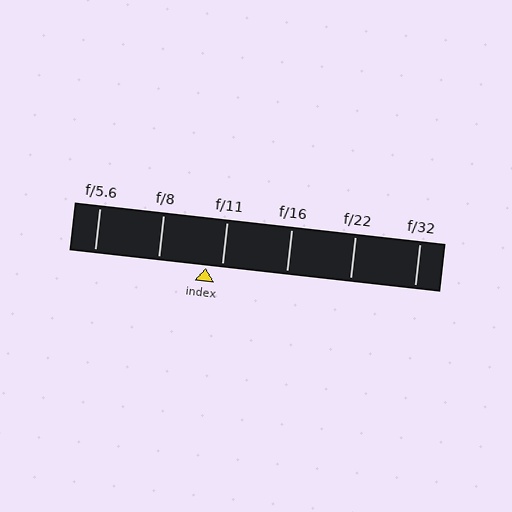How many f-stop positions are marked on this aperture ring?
There are 6 f-stop positions marked.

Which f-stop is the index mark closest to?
The index mark is closest to f/11.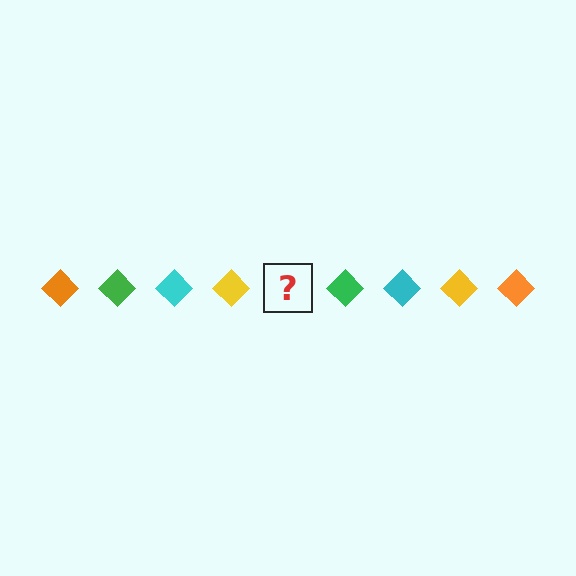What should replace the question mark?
The question mark should be replaced with an orange diamond.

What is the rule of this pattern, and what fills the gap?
The rule is that the pattern cycles through orange, green, cyan, yellow diamonds. The gap should be filled with an orange diamond.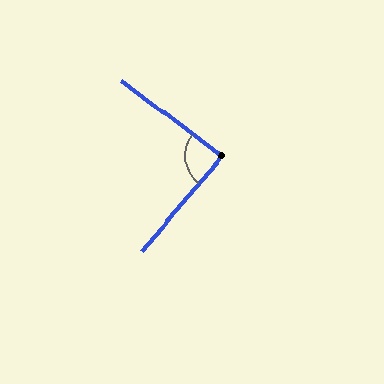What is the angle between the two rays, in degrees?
Approximately 87 degrees.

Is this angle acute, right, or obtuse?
It is approximately a right angle.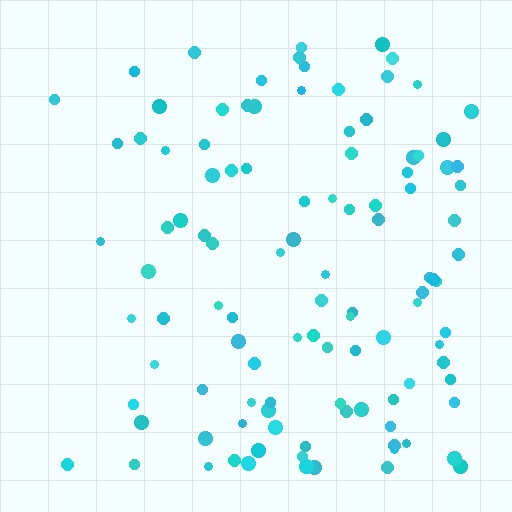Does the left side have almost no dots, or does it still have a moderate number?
Still a moderate number, just noticeably fewer than the right.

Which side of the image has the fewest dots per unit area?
The left.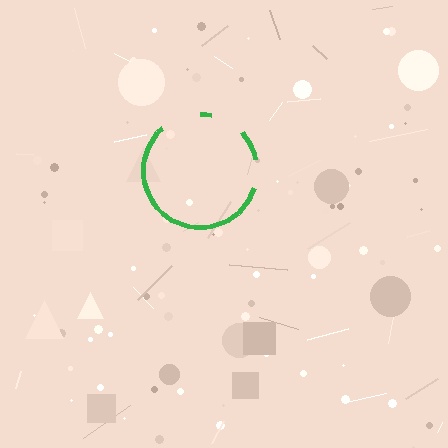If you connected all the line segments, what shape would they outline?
They would outline a circle.